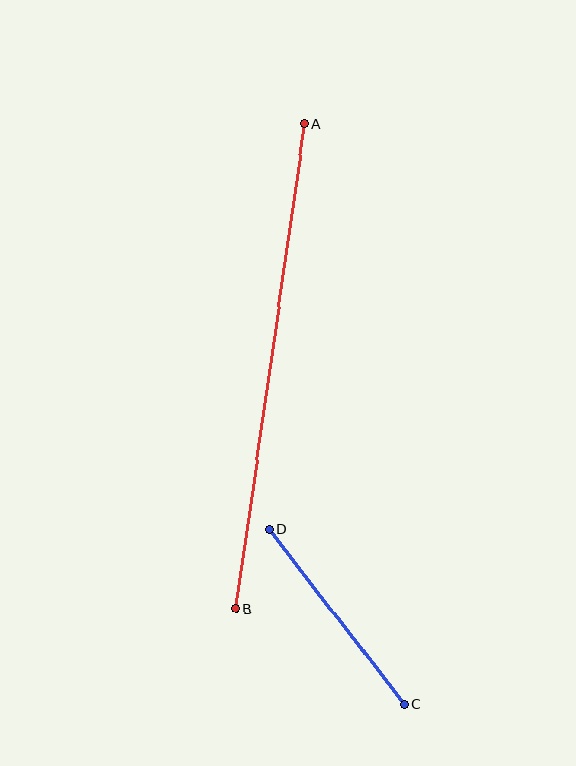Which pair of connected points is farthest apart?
Points A and B are farthest apart.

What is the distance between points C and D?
The distance is approximately 221 pixels.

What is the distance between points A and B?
The distance is approximately 490 pixels.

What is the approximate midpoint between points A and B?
The midpoint is at approximately (270, 366) pixels.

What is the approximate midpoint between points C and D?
The midpoint is at approximately (337, 617) pixels.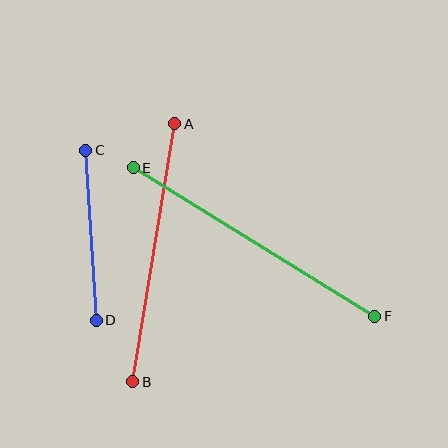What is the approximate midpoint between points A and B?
The midpoint is at approximately (154, 253) pixels.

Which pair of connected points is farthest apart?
Points E and F are farthest apart.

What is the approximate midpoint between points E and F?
The midpoint is at approximately (254, 242) pixels.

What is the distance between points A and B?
The distance is approximately 261 pixels.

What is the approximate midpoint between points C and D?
The midpoint is at approximately (91, 235) pixels.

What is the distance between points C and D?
The distance is approximately 170 pixels.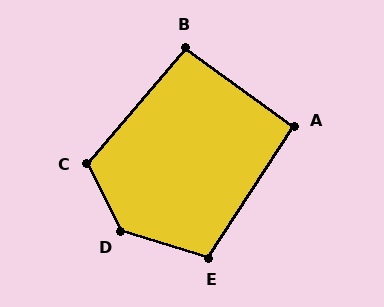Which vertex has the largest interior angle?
D, at approximately 133 degrees.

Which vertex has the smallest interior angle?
A, at approximately 93 degrees.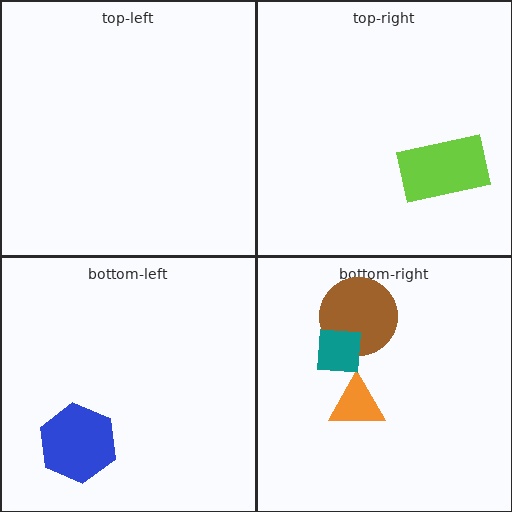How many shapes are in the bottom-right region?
3.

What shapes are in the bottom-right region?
The orange triangle, the brown circle, the teal square.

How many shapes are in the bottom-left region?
1.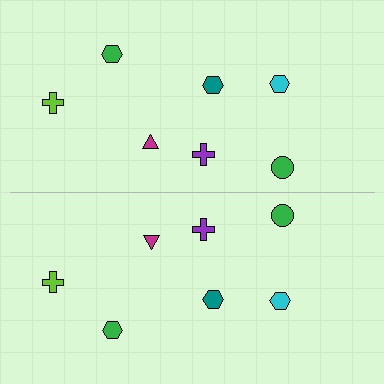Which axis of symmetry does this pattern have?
The pattern has a horizontal axis of symmetry running through the center of the image.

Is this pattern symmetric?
Yes, this pattern has bilateral (reflection) symmetry.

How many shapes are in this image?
There are 14 shapes in this image.